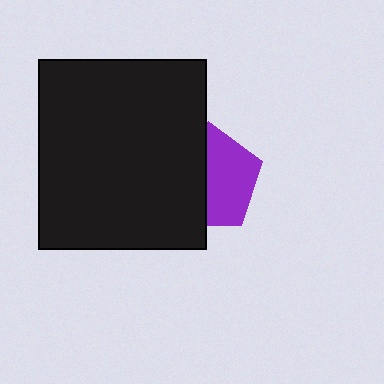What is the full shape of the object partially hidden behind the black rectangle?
The partially hidden object is a purple pentagon.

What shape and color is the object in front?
The object in front is a black rectangle.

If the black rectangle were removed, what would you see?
You would see the complete purple pentagon.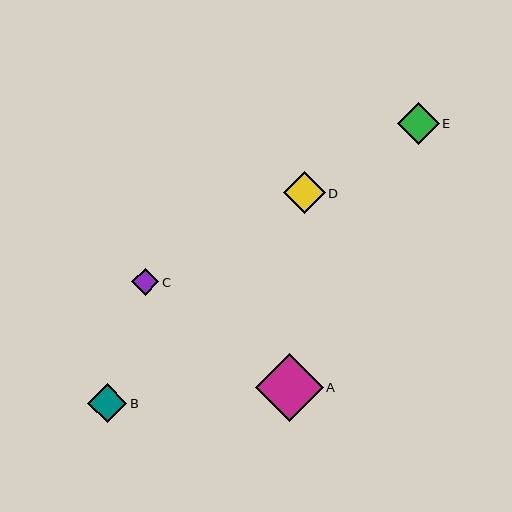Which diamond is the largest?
Diamond A is the largest with a size of approximately 68 pixels.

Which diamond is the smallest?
Diamond C is the smallest with a size of approximately 27 pixels.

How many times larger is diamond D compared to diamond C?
Diamond D is approximately 1.6 times the size of diamond C.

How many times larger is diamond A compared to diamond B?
Diamond A is approximately 1.7 times the size of diamond B.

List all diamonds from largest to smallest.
From largest to smallest: A, D, E, B, C.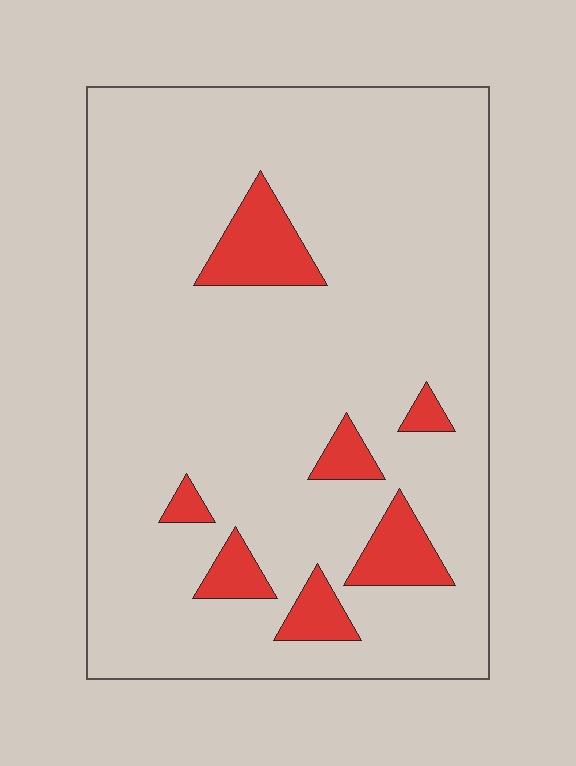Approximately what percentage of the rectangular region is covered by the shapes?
Approximately 10%.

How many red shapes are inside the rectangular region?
7.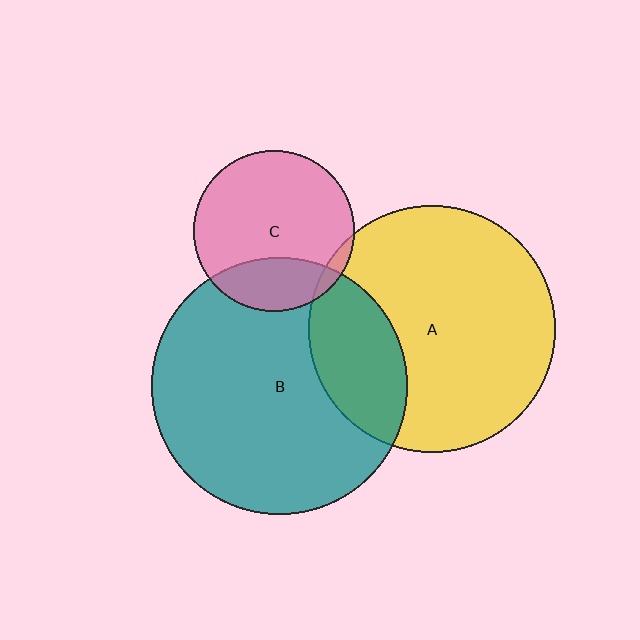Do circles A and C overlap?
Yes.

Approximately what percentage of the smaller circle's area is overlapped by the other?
Approximately 5%.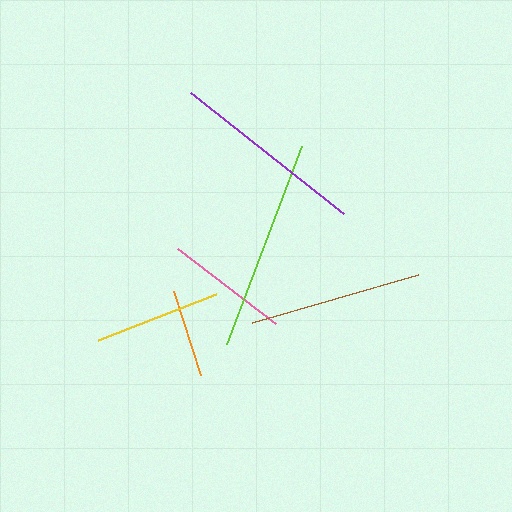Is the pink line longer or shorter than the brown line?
The brown line is longer than the pink line.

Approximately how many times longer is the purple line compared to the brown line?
The purple line is approximately 1.1 times the length of the brown line.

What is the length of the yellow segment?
The yellow segment is approximately 127 pixels long.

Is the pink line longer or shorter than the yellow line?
The yellow line is longer than the pink line.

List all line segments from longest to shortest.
From longest to shortest: lime, purple, brown, yellow, pink, orange.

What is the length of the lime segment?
The lime segment is approximately 212 pixels long.